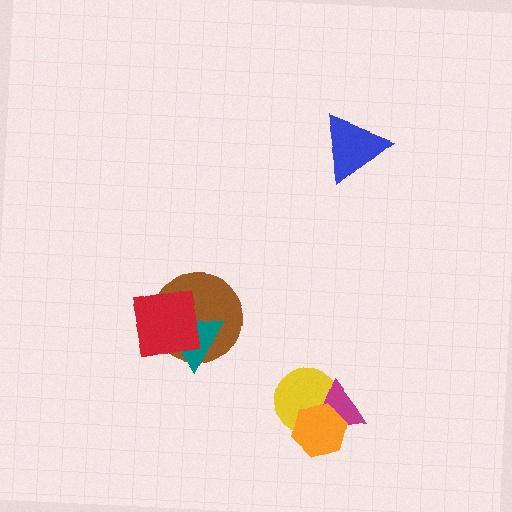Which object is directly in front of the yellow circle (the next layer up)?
The magenta triangle is directly in front of the yellow circle.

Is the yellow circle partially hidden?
Yes, it is partially covered by another shape.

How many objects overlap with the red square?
2 objects overlap with the red square.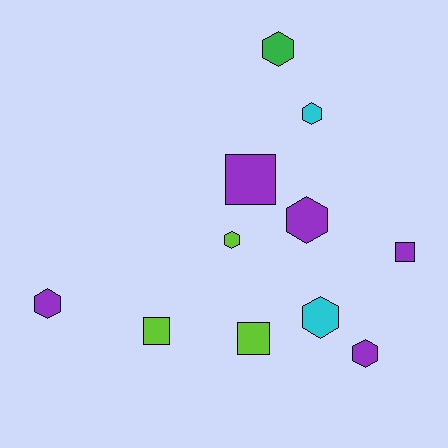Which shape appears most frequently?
Hexagon, with 7 objects.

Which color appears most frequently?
Purple, with 5 objects.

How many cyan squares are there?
There are no cyan squares.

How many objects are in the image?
There are 11 objects.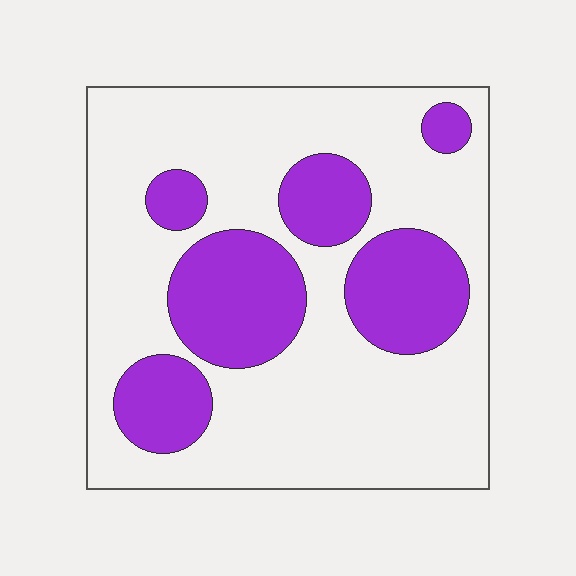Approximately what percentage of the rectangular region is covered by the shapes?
Approximately 30%.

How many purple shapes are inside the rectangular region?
6.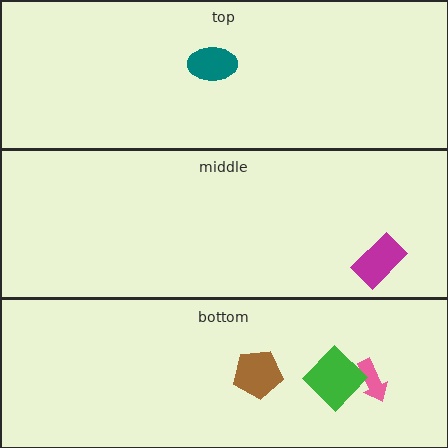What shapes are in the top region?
The teal ellipse.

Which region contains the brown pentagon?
The bottom region.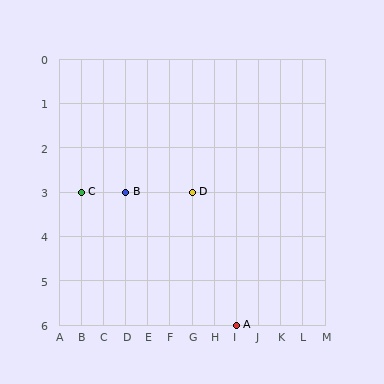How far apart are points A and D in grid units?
Points A and D are 2 columns and 3 rows apart (about 3.6 grid units diagonally).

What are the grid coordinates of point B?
Point B is at grid coordinates (D, 3).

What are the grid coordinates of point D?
Point D is at grid coordinates (G, 3).